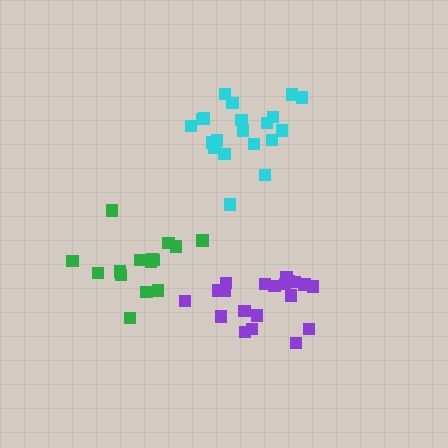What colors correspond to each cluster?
The clusters are colored: cyan, green, purple.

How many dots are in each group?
Group 1: 20 dots, Group 2: 15 dots, Group 3: 20 dots (55 total).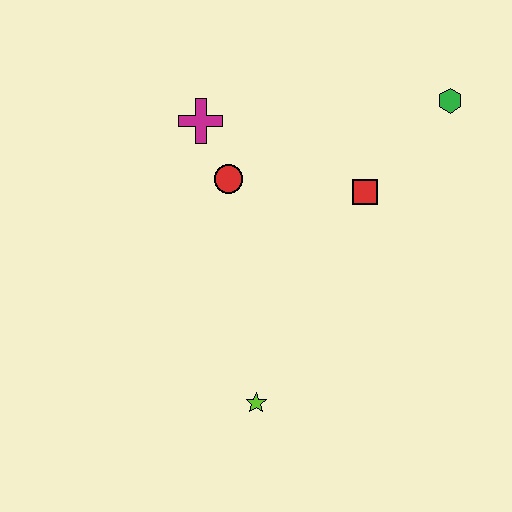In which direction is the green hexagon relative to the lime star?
The green hexagon is above the lime star.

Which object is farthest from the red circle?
The green hexagon is farthest from the red circle.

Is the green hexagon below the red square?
No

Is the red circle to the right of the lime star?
No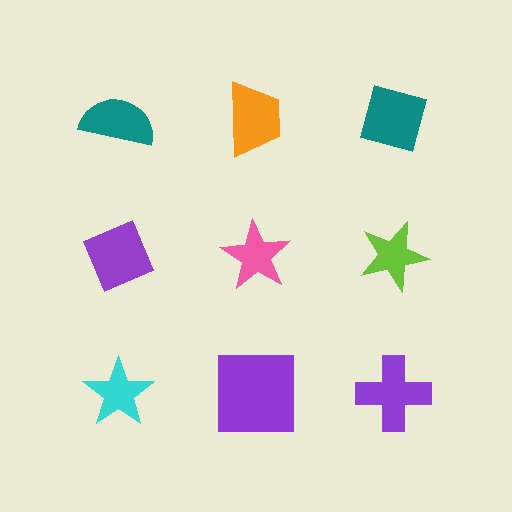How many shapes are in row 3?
3 shapes.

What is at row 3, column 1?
A cyan star.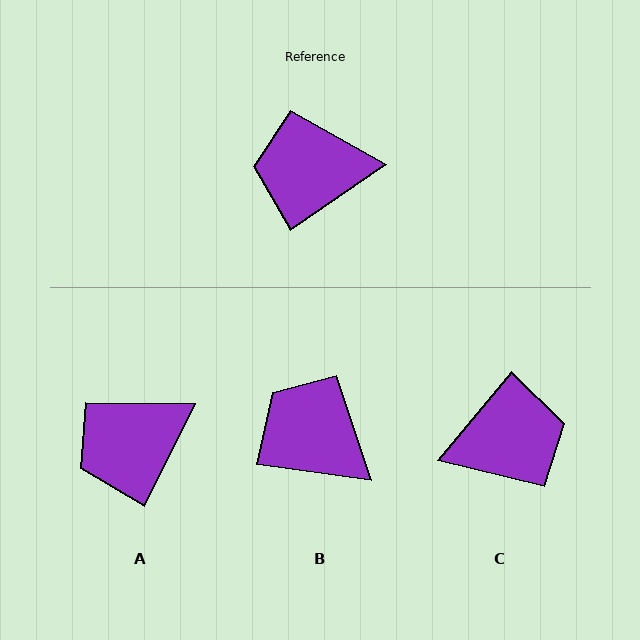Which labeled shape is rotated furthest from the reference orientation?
C, about 164 degrees away.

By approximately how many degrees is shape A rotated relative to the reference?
Approximately 29 degrees counter-clockwise.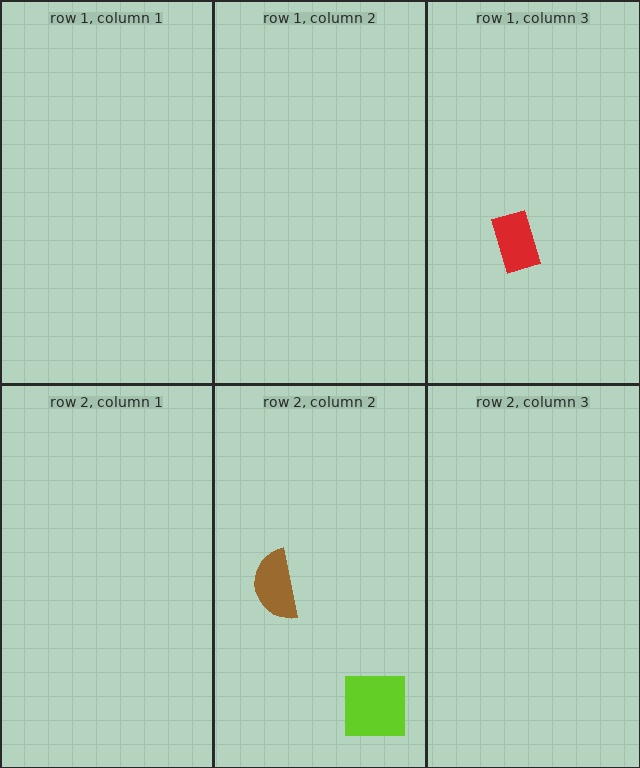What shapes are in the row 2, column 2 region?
The brown semicircle, the lime square.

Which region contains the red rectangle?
The row 1, column 3 region.